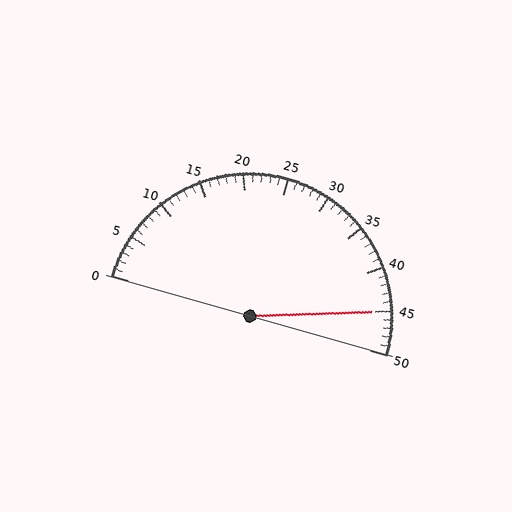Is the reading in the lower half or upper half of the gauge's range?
The reading is in the upper half of the range (0 to 50).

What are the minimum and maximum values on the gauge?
The gauge ranges from 0 to 50.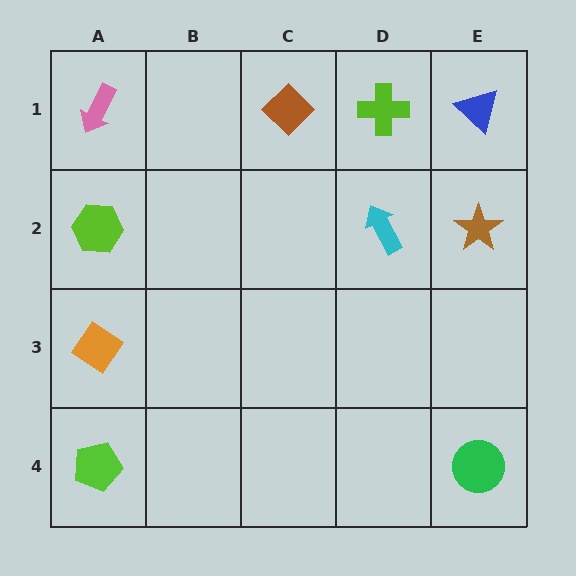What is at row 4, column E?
A green circle.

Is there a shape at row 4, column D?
No, that cell is empty.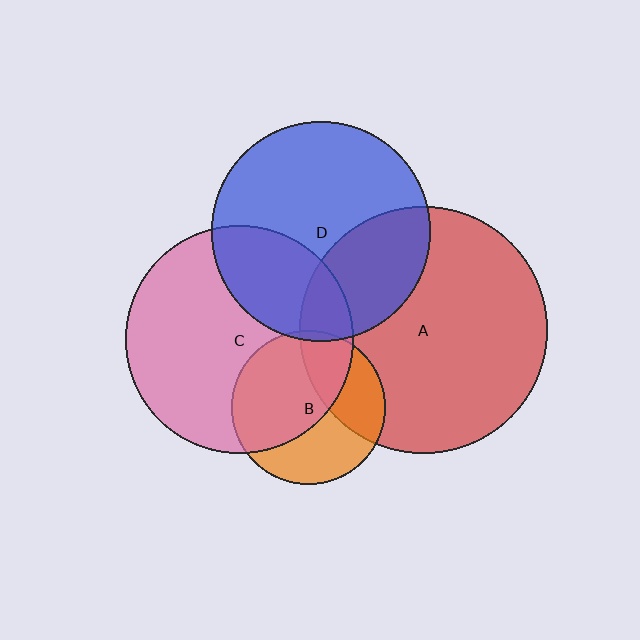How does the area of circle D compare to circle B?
Approximately 2.0 times.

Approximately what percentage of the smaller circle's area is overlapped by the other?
Approximately 55%.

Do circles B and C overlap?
Yes.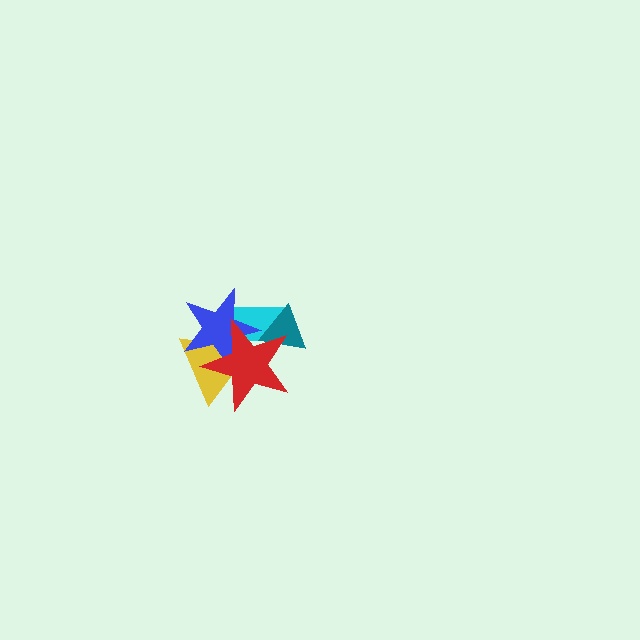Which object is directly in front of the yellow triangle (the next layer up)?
The blue star is directly in front of the yellow triangle.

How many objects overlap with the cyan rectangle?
4 objects overlap with the cyan rectangle.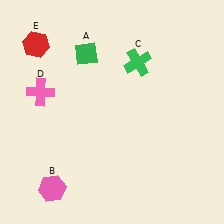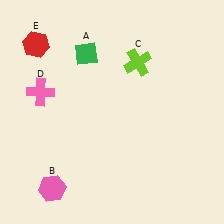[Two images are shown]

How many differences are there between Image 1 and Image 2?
There is 1 difference between the two images.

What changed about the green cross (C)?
In Image 1, C is green. In Image 2, it changed to lime.